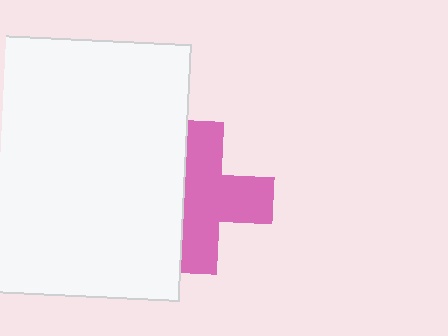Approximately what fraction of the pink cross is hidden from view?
Roughly 33% of the pink cross is hidden behind the white rectangle.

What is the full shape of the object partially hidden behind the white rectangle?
The partially hidden object is a pink cross.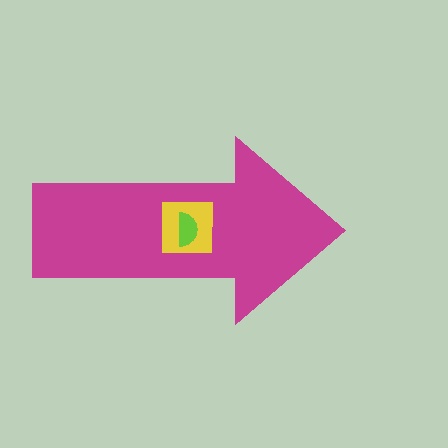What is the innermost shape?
The lime semicircle.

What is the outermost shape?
The magenta arrow.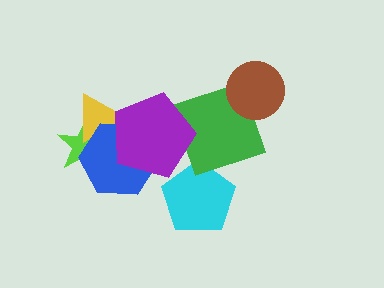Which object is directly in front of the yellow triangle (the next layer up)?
The blue hexagon is directly in front of the yellow triangle.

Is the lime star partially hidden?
Yes, it is partially covered by another shape.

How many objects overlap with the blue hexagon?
3 objects overlap with the blue hexagon.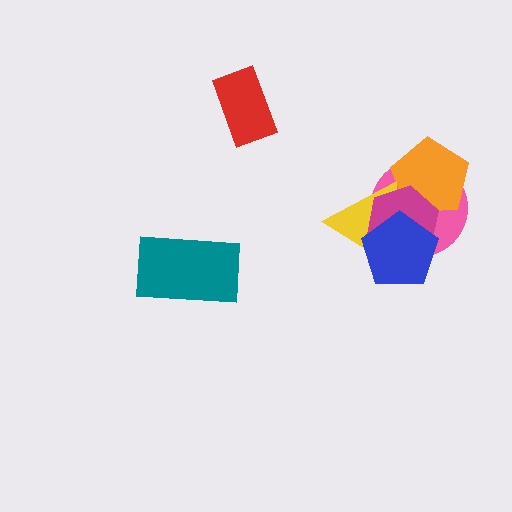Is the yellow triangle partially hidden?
Yes, it is partially covered by another shape.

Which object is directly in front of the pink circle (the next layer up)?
The orange pentagon is directly in front of the pink circle.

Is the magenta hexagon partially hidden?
Yes, it is partially covered by another shape.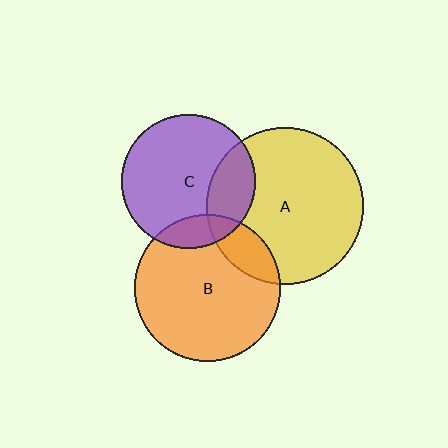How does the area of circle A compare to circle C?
Approximately 1.4 times.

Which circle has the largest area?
Circle A (yellow).